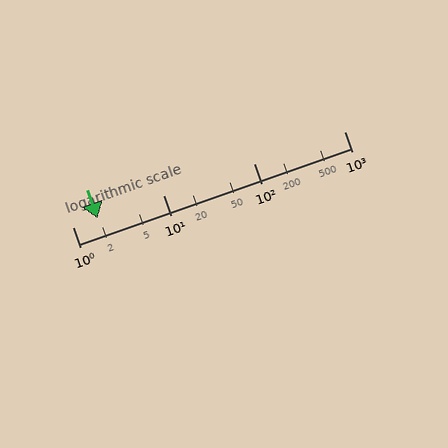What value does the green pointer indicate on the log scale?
The pointer indicates approximately 1.9.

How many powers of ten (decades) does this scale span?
The scale spans 3 decades, from 1 to 1000.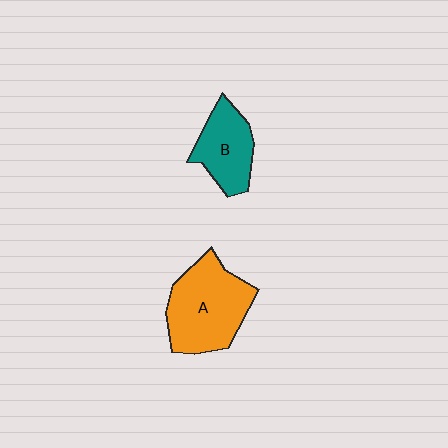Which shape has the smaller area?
Shape B (teal).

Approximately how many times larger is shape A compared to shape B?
Approximately 1.6 times.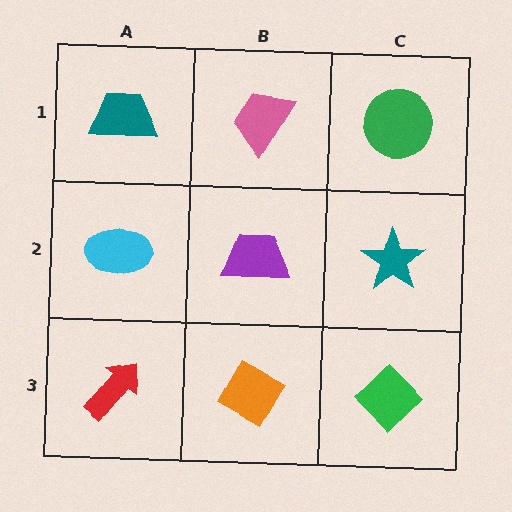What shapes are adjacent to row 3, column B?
A purple trapezoid (row 2, column B), a red arrow (row 3, column A), a green diamond (row 3, column C).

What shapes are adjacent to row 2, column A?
A teal trapezoid (row 1, column A), a red arrow (row 3, column A), a purple trapezoid (row 2, column B).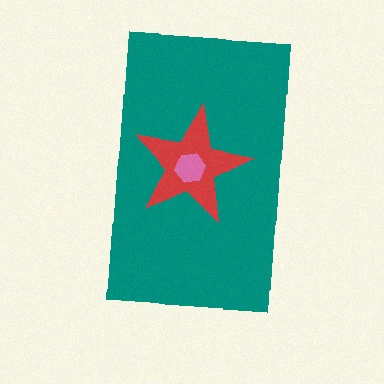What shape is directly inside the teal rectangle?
The red star.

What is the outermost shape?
The teal rectangle.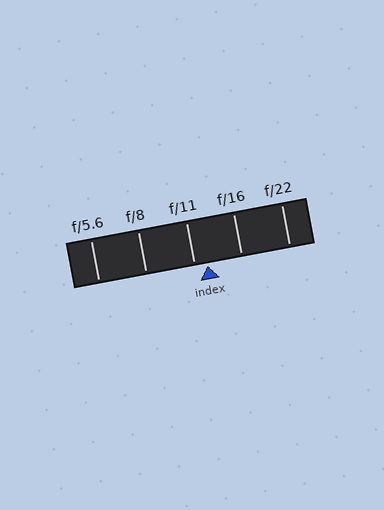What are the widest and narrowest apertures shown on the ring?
The widest aperture shown is f/5.6 and the narrowest is f/22.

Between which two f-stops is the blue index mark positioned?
The index mark is between f/11 and f/16.